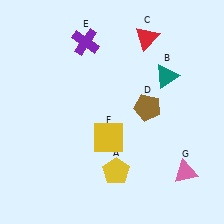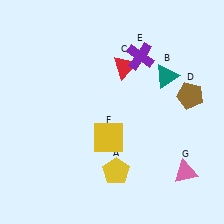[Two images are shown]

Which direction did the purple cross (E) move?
The purple cross (E) moved right.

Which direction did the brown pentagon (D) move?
The brown pentagon (D) moved right.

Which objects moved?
The objects that moved are: the red triangle (C), the brown pentagon (D), the purple cross (E).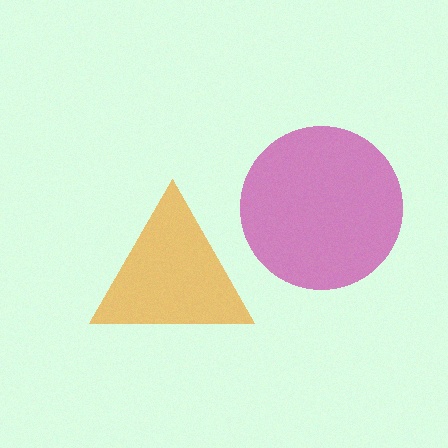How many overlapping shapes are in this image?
There are 2 overlapping shapes in the image.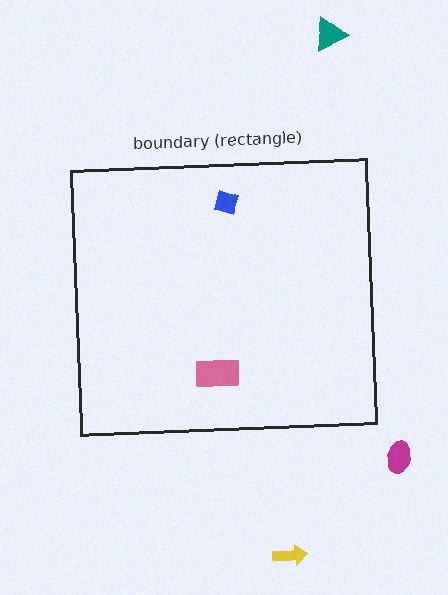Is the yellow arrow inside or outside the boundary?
Outside.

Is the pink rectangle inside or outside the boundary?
Inside.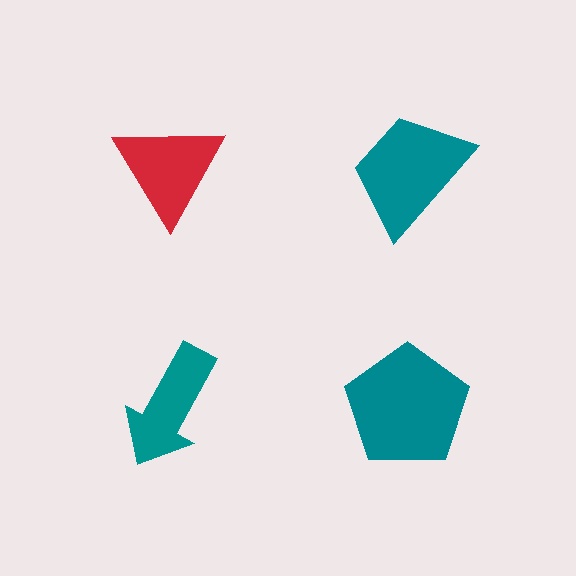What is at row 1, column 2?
A teal trapezoid.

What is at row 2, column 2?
A teal pentagon.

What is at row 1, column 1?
A red triangle.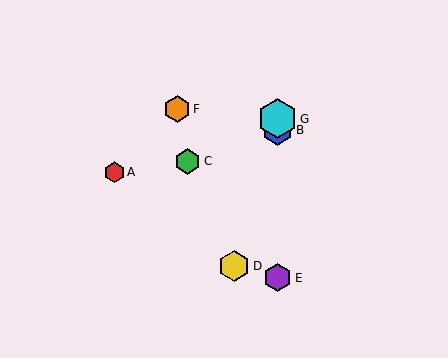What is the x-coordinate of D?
Object D is at x≈234.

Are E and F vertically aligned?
No, E is at x≈278 and F is at x≈177.